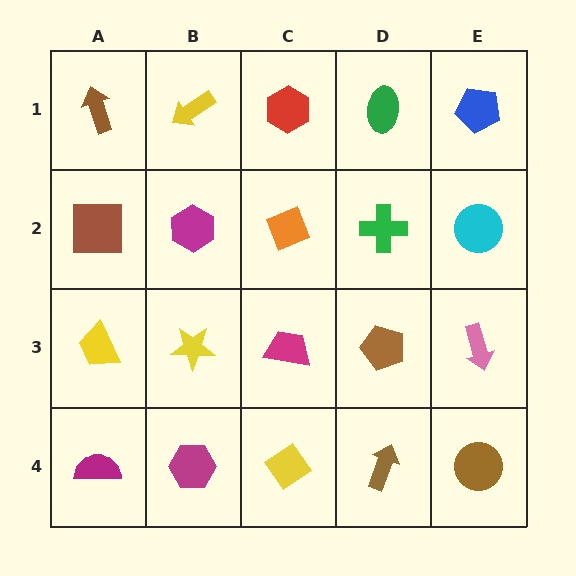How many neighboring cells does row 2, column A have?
3.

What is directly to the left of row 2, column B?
A brown square.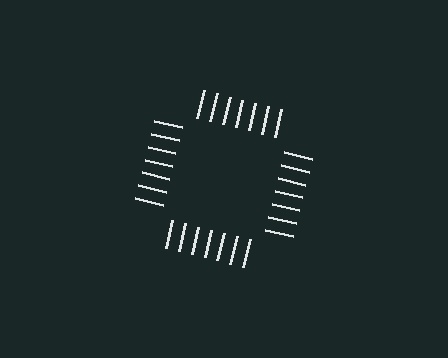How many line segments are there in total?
28 — 7 along each of the 4 edges.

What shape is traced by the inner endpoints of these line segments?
An illusory square — the line segments terminate on its edges but no continuous stroke is drawn.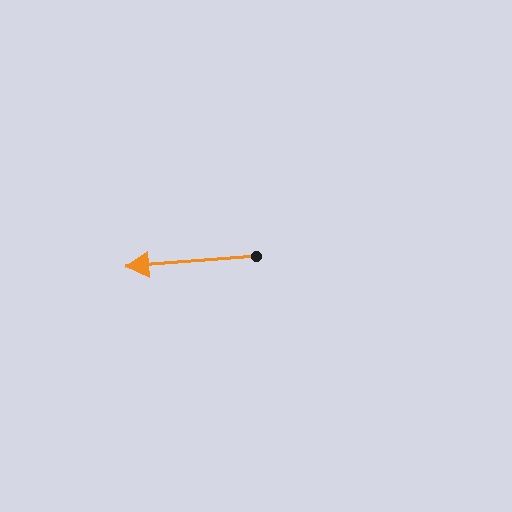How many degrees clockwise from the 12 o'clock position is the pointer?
Approximately 265 degrees.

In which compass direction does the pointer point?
West.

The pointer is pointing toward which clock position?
Roughly 9 o'clock.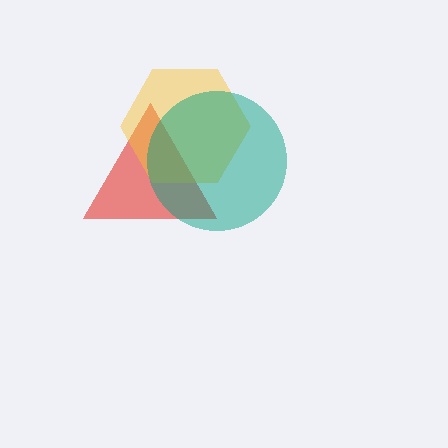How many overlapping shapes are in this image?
There are 3 overlapping shapes in the image.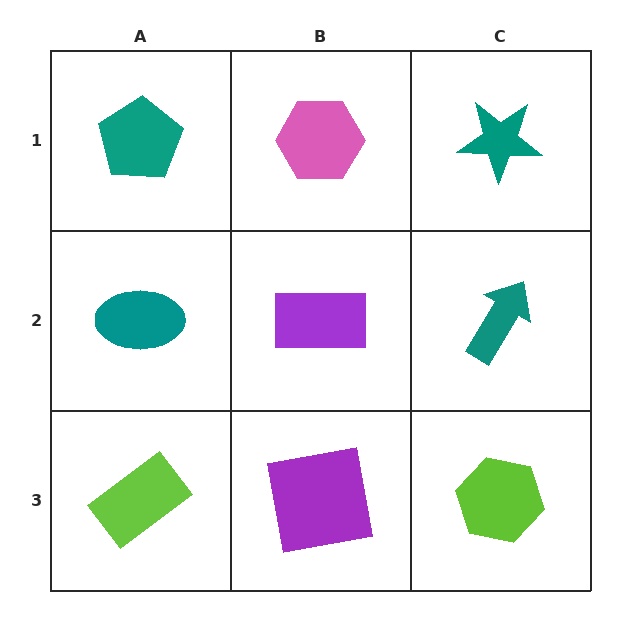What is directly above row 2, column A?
A teal pentagon.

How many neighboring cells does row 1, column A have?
2.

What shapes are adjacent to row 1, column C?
A teal arrow (row 2, column C), a pink hexagon (row 1, column B).